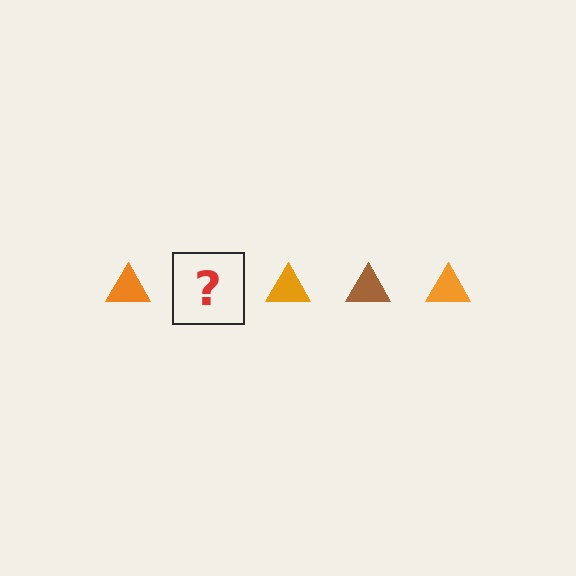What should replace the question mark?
The question mark should be replaced with a brown triangle.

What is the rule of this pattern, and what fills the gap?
The rule is that the pattern cycles through orange, brown triangles. The gap should be filled with a brown triangle.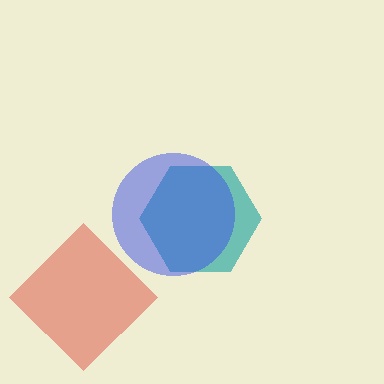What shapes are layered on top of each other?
The layered shapes are: a red diamond, a teal hexagon, a blue circle.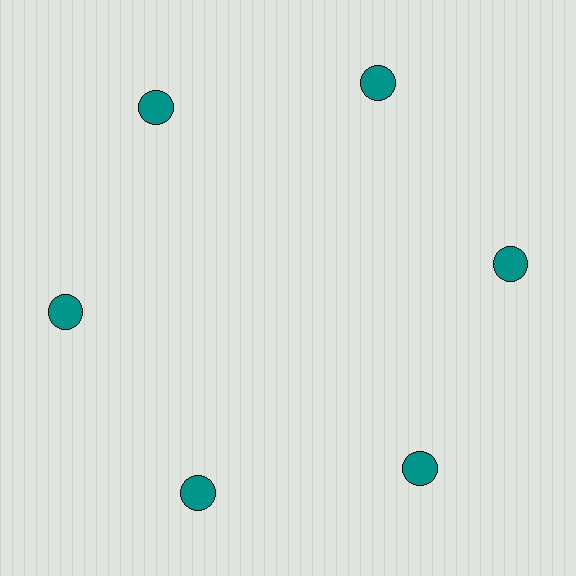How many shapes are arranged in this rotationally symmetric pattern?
There are 6 shapes, arranged in 6 groups of 1.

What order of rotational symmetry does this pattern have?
This pattern has 6-fold rotational symmetry.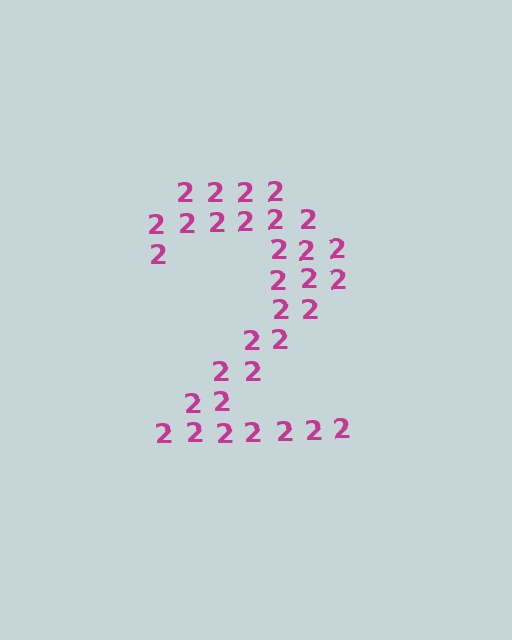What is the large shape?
The large shape is the digit 2.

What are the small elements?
The small elements are digit 2's.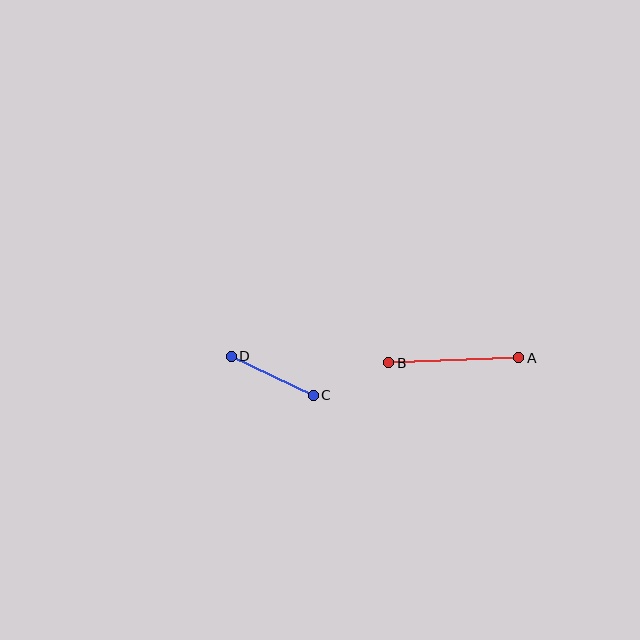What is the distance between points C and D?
The distance is approximately 91 pixels.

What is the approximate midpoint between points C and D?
The midpoint is at approximately (272, 376) pixels.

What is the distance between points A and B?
The distance is approximately 130 pixels.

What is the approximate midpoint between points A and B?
The midpoint is at approximately (454, 360) pixels.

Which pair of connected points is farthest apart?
Points A and B are farthest apart.